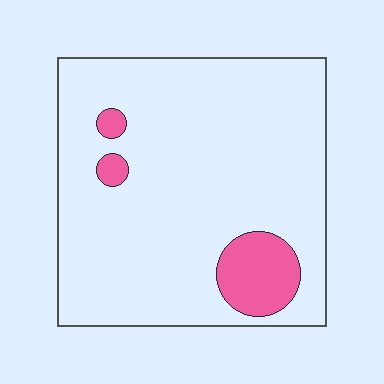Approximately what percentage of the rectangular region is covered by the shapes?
Approximately 10%.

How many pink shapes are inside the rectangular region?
3.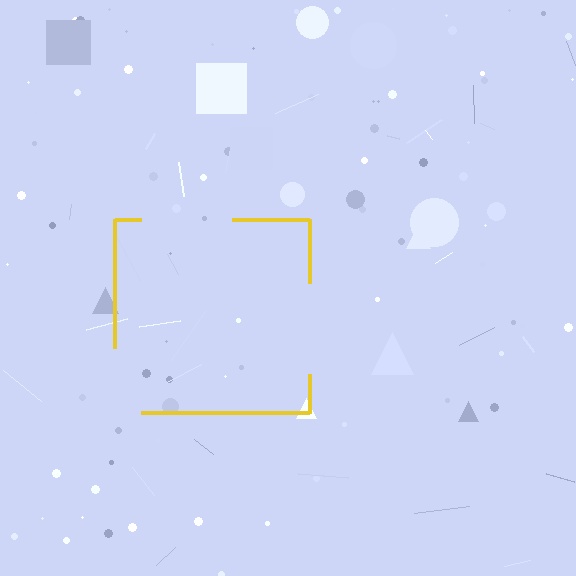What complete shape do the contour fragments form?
The contour fragments form a square.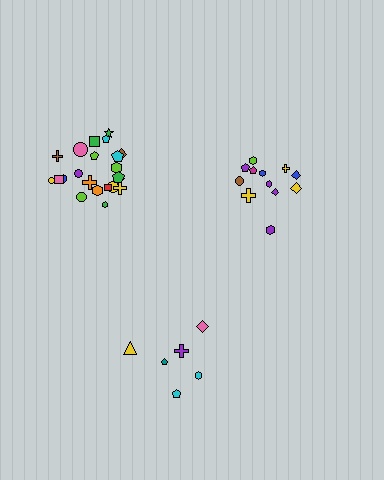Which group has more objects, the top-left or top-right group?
The top-left group.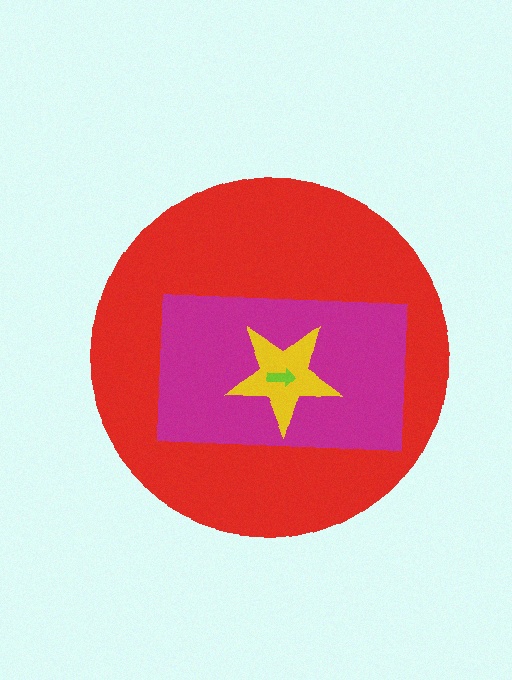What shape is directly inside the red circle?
The magenta rectangle.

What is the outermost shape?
The red circle.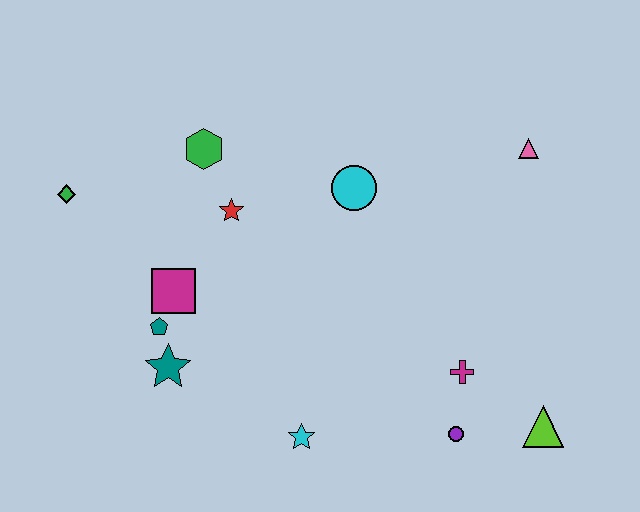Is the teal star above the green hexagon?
No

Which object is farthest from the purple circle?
The green diamond is farthest from the purple circle.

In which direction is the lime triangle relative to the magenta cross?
The lime triangle is to the right of the magenta cross.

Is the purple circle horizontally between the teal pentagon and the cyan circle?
No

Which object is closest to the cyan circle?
The red star is closest to the cyan circle.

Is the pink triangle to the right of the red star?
Yes